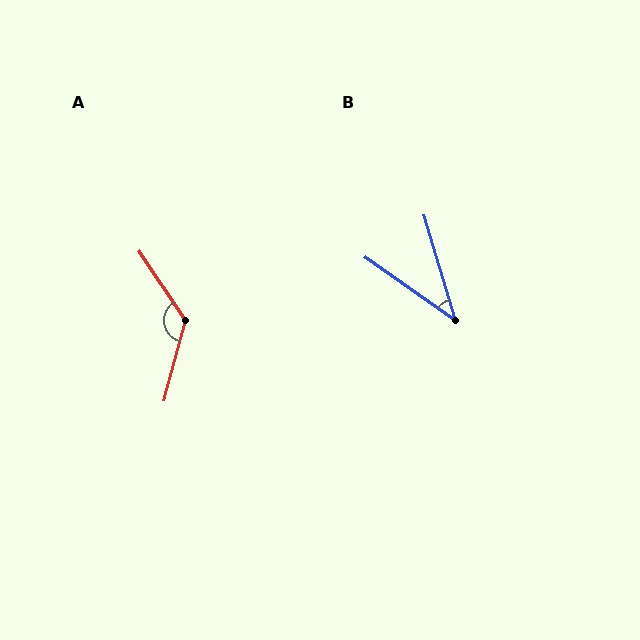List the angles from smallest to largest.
B (38°), A (131°).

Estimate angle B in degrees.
Approximately 38 degrees.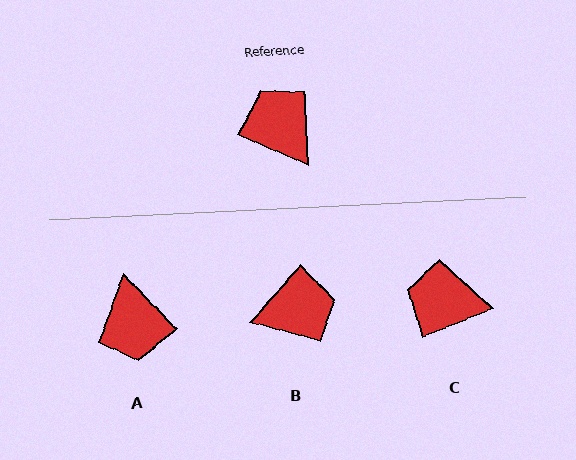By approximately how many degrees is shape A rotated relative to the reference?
Approximately 157 degrees counter-clockwise.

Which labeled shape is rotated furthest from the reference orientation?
A, about 157 degrees away.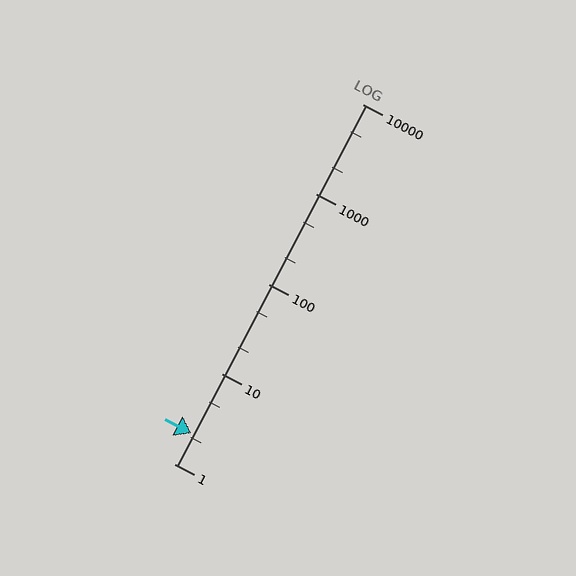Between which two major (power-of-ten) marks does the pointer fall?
The pointer is between 1 and 10.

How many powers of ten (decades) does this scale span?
The scale spans 4 decades, from 1 to 10000.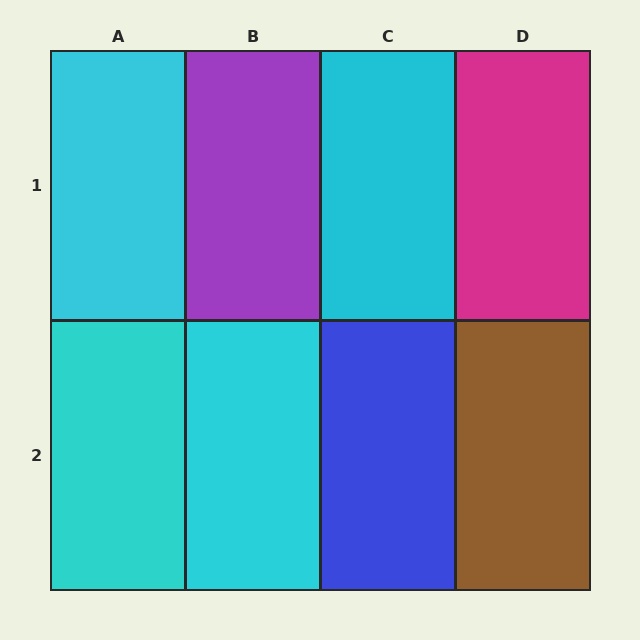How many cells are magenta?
1 cell is magenta.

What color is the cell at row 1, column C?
Cyan.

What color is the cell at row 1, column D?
Magenta.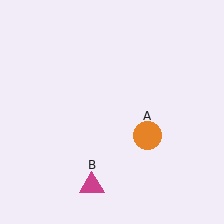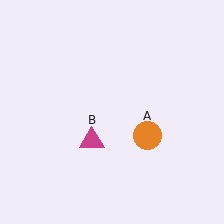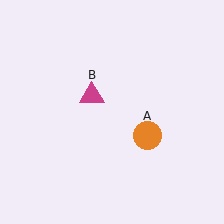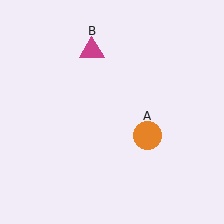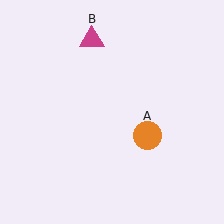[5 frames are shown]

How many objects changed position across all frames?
1 object changed position: magenta triangle (object B).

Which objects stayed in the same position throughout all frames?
Orange circle (object A) remained stationary.